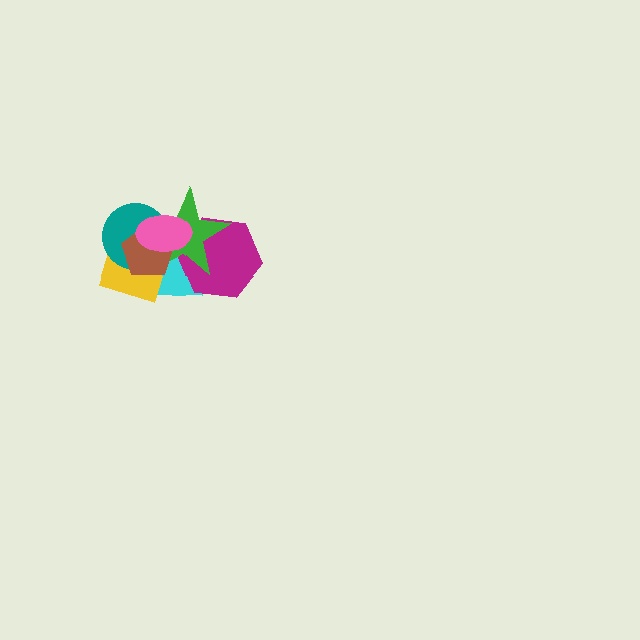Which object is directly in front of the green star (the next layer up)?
The teal circle is directly in front of the green star.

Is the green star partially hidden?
Yes, it is partially covered by another shape.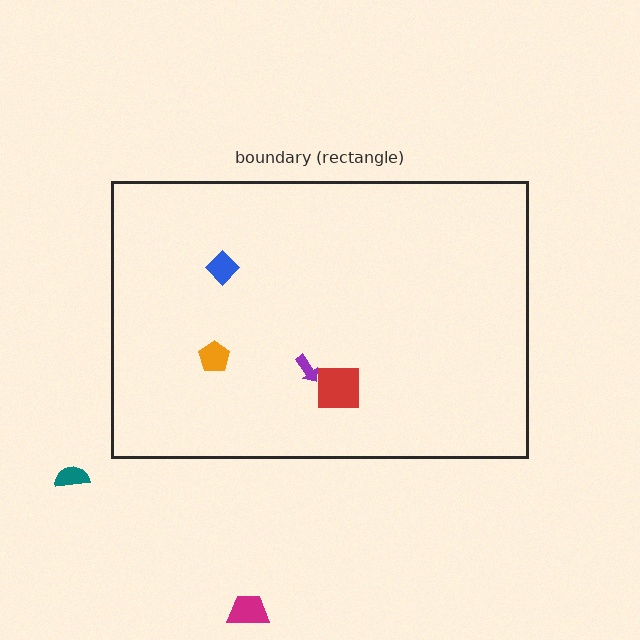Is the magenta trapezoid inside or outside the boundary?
Outside.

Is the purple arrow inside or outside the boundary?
Inside.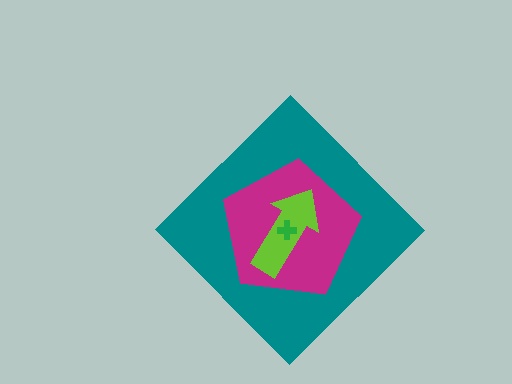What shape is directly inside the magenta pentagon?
The lime arrow.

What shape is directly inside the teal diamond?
The magenta pentagon.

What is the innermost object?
The green cross.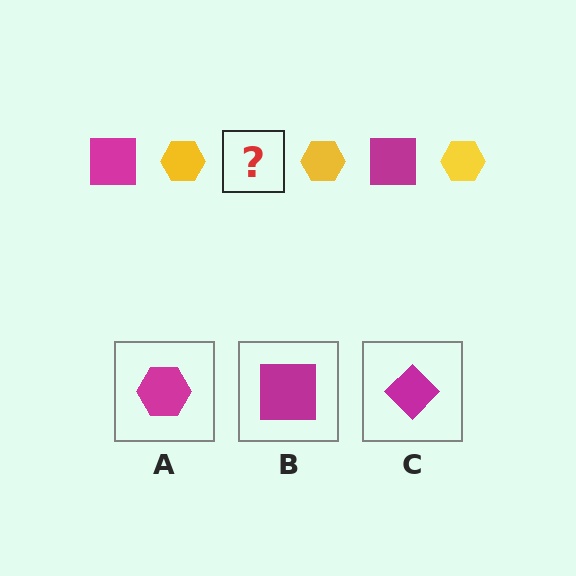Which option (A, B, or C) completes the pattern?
B.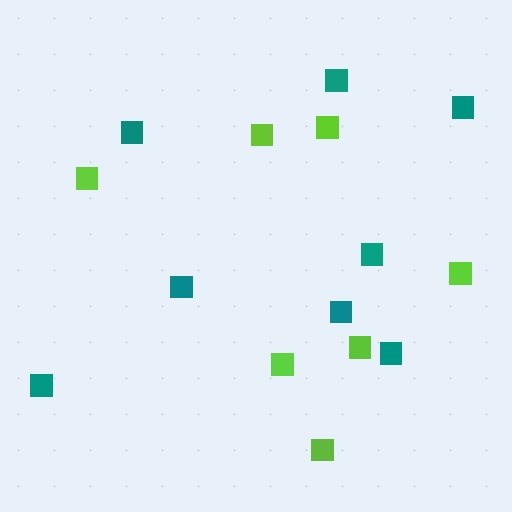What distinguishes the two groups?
There are 2 groups: one group of teal squares (8) and one group of lime squares (7).